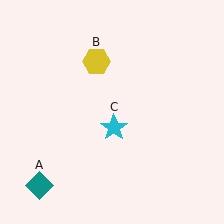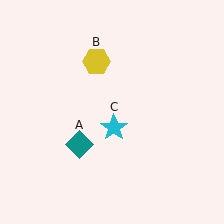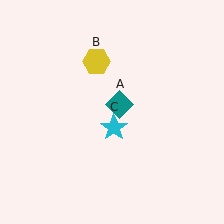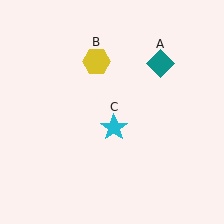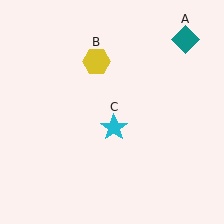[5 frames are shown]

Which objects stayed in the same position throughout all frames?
Yellow hexagon (object B) and cyan star (object C) remained stationary.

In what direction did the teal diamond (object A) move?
The teal diamond (object A) moved up and to the right.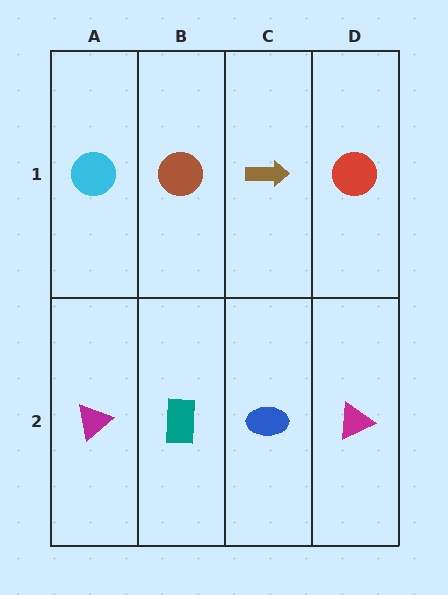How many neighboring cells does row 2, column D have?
2.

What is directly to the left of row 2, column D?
A blue ellipse.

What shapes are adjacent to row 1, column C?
A blue ellipse (row 2, column C), a brown circle (row 1, column B), a red circle (row 1, column D).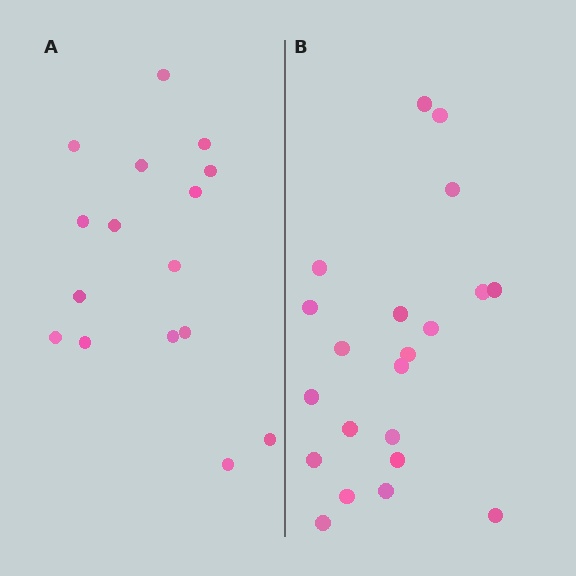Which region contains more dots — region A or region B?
Region B (the right region) has more dots.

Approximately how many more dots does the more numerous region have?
Region B has about 5 more dots than region A.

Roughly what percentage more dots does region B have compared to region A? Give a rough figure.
About 30% more.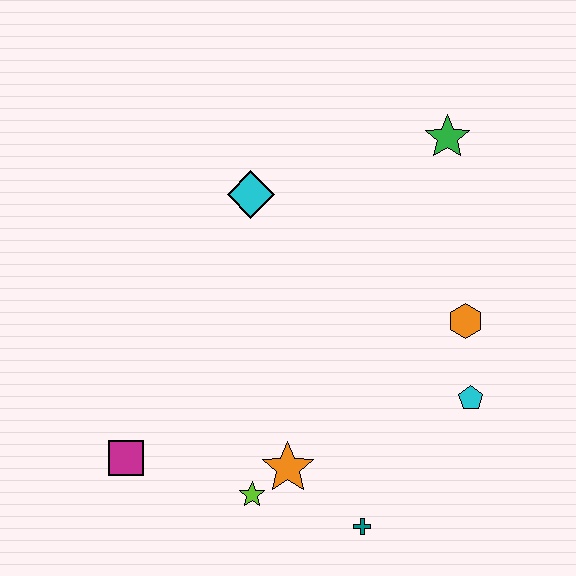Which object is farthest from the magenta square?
The green star is farthest from the magenta square.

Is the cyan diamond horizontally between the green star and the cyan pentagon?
No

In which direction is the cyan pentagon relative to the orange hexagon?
The cyan pentagon is below the orange hexagon.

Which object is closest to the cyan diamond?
The green star is closest to the cyan diamond.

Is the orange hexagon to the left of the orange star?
No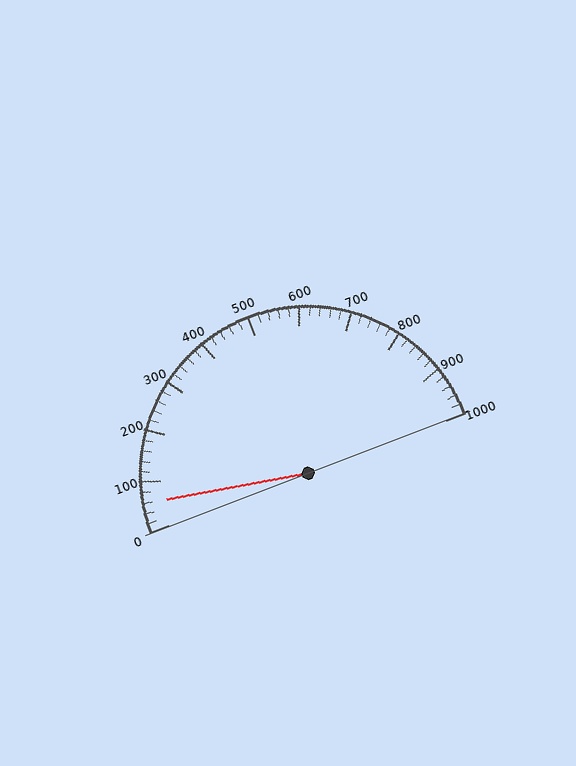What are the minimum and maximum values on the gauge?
The gauge ranges from 0 to 1000.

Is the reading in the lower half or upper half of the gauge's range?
The reading is in the lower half of the range (0 to 1000).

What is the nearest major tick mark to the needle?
The nearest major tick mark is 100.